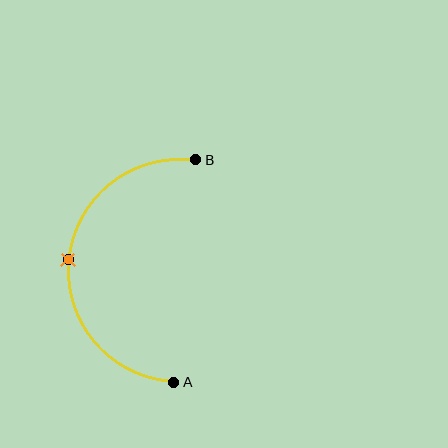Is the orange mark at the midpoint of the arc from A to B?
Yes. The orange mark lies on the arc at equal arc-length from both A and B — it is the arc midpoint.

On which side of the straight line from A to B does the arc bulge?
The arc bulges to the left of the straight line connecting A and B.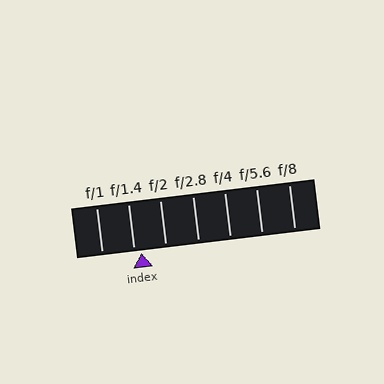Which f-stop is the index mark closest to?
The index mark is closest to f/1.4.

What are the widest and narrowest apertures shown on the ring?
The widest aperture shown is f/1 and the narrowest is f/8.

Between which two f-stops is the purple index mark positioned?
The index mark is between f/1.4 and f/2.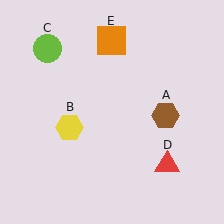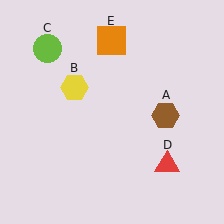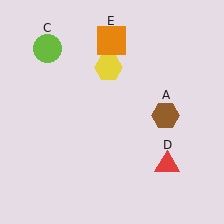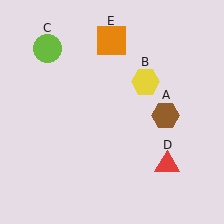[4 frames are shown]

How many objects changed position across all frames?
1 object changed position: yellow hexagon (object B).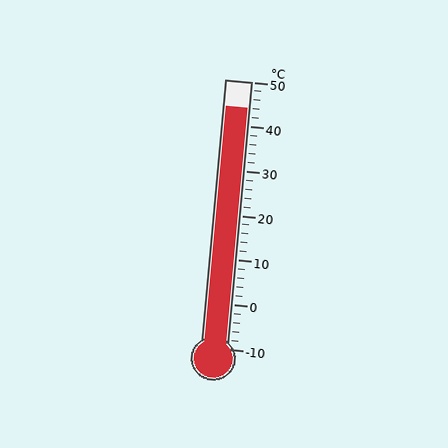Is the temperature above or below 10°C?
The temperature is above 10°C.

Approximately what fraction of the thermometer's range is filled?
The thermometer is filled to approximately 90% of its range.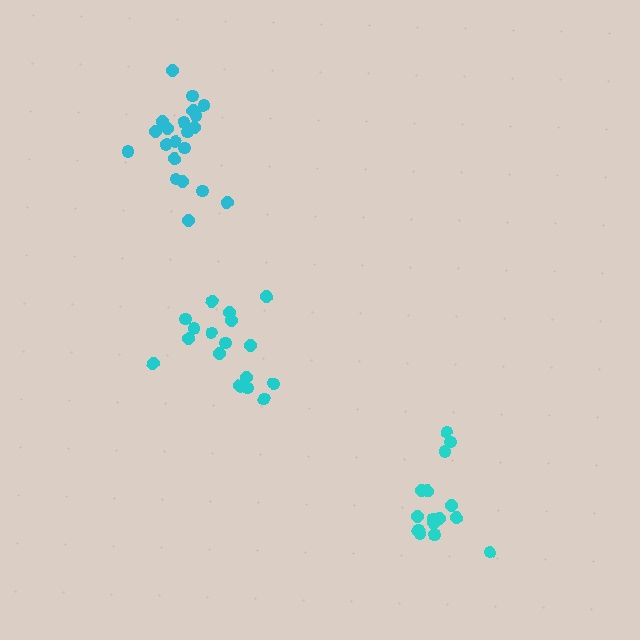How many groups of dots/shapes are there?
There are 3 groups.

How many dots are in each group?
Group 1: 17 dots, Group 2: 15 dots, Group 3: 21 dots (53 total).